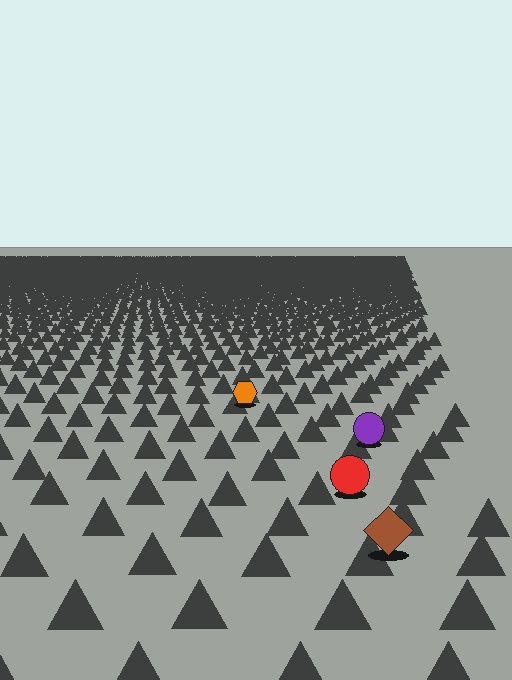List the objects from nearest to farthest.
From nearest to farthest: the brown diamond, the red circle, the purple circle, the orange hexagon.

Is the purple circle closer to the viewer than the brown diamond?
No. The brown diamond is closer — you can tell from the texture gradient: the ground texture is coarser near it.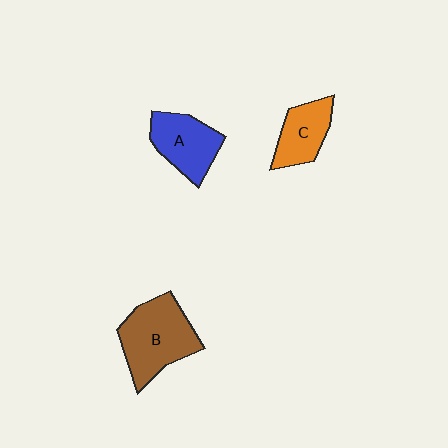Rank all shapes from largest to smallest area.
From largest to smallest: B (brown), A (blue), C (orange).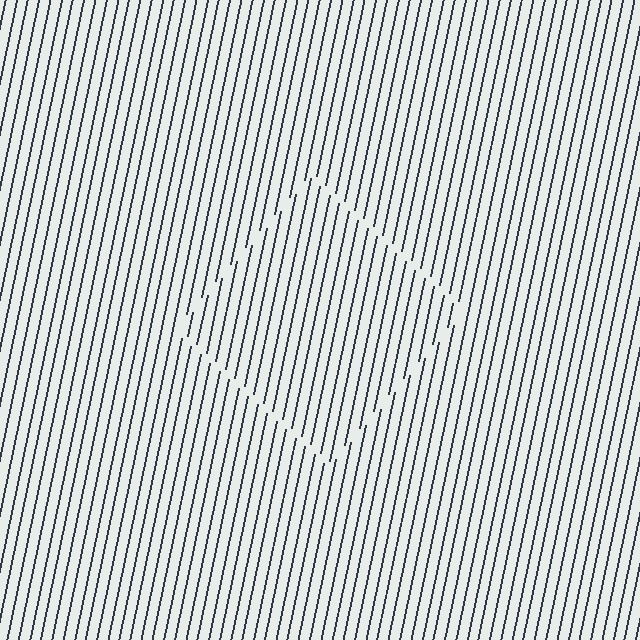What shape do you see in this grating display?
An illusory square. The interior of the shape contains the same grating, shifted by half a period — the contour is defined by the phase discontinuity where line-ends from the inner and outer gratings abut.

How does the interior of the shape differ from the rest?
The interior of the shape contains the same grating, shifted by half a period — the contour is defined by the phase discontinuity where line-ends from the inner and outer gratings abut.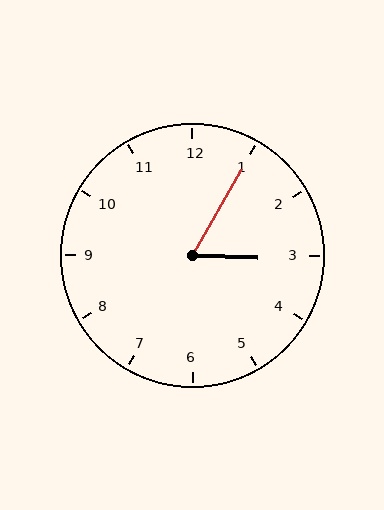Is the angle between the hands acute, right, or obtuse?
It is acute.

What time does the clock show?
3:05.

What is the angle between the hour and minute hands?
Approximately 62 degrees.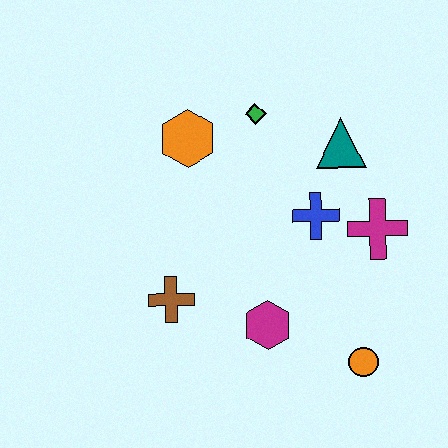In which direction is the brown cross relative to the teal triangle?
The brown cross is to the left of the teal triangle.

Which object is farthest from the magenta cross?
The brown cross is farthest from the magenta cross.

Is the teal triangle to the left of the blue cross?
No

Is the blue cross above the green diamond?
No